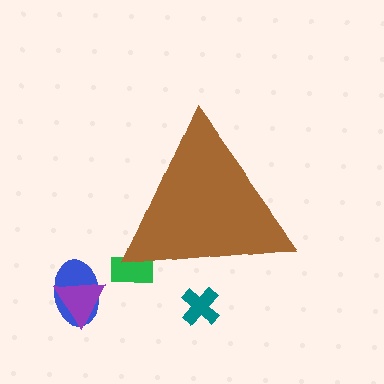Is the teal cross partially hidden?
Yes, the teal cross is partially hidden behind the brown triangle.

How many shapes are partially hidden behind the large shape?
2 shapes are partially hidden.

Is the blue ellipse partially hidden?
No, the blue ellipse is fully visible.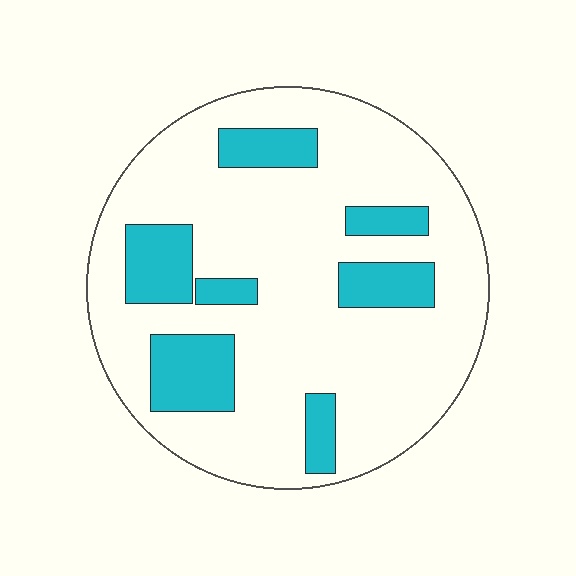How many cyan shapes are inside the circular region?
7.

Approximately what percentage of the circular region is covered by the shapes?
Approximately 20%.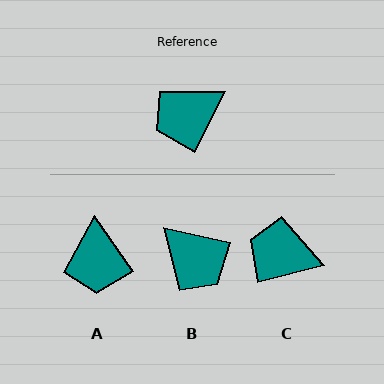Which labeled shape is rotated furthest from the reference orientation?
B, about 105 degrees away.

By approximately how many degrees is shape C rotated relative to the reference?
Approximately 49 degrees clockwise.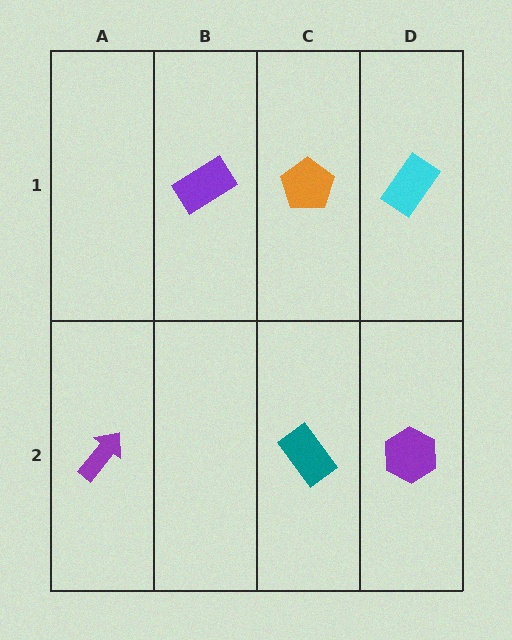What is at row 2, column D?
A purple hexagon.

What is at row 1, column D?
A cyan rectangle.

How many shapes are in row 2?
3 shapes.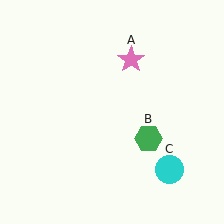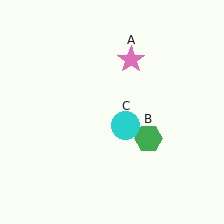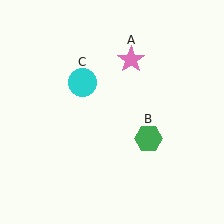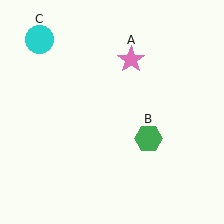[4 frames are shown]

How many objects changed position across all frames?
1 object changed position: cyan circle (object C).